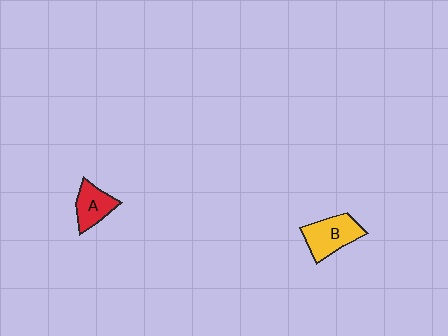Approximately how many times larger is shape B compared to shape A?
Approximately 1.3 times.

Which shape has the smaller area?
Shape A (red).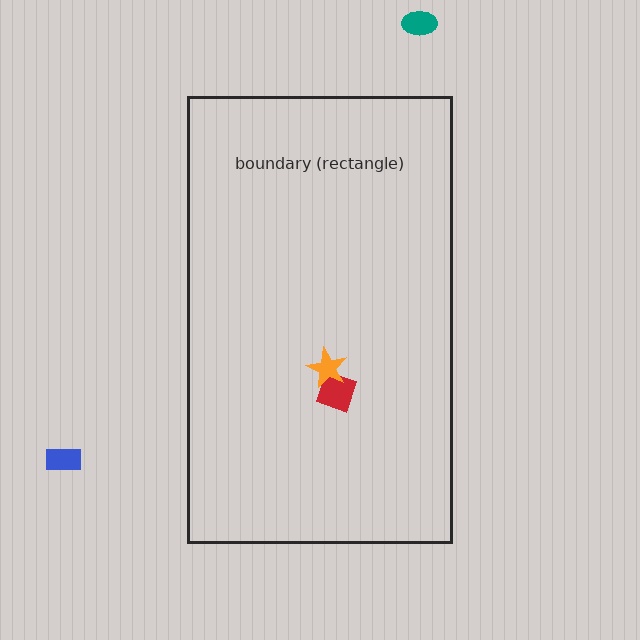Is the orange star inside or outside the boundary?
Inside.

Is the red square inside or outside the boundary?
Inside.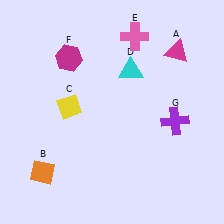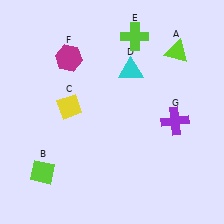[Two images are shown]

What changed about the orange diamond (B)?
In Image 1, B is orange. In Image 2, it changed to lime.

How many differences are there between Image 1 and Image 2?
There are 3 differences between the two images.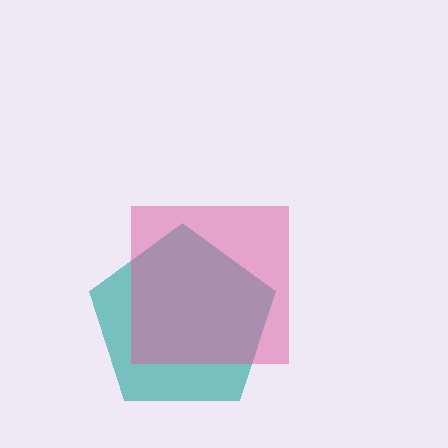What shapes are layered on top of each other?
The layered shapes are: a teal pentagon, a pink square.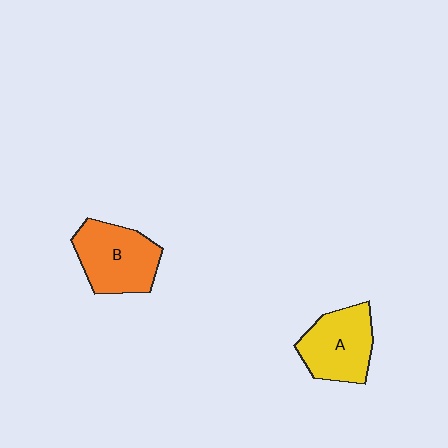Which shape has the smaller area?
Shape A (yellow).